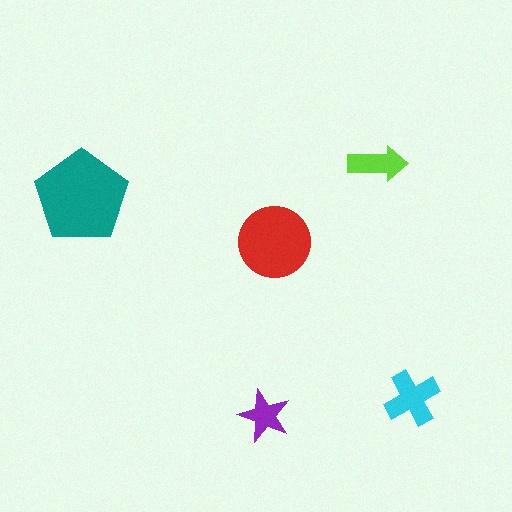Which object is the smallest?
The purple star.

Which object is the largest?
The teal pentagon.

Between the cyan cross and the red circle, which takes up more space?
The red circle.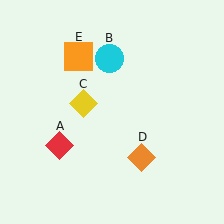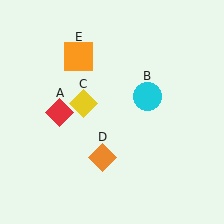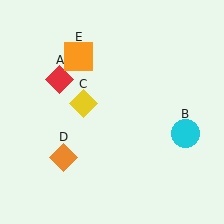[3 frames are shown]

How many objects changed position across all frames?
3 objects changed position: red diamond (object A), cyan circle (object B), orange diamond (object D).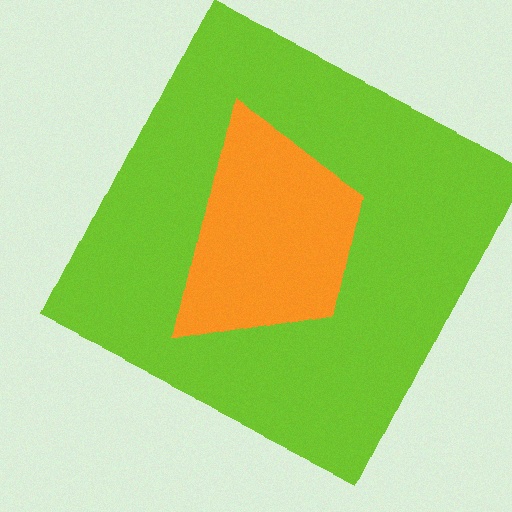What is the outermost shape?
The lime square.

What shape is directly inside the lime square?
The orange trapezoid.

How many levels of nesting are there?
2.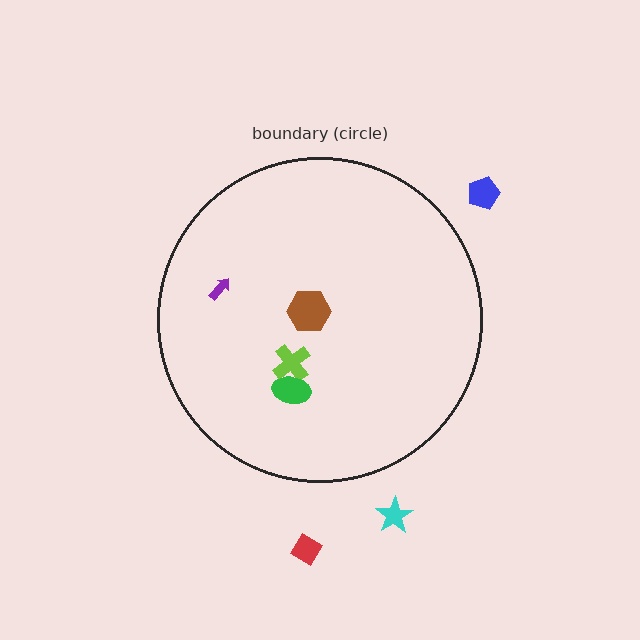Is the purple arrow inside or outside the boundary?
Inside.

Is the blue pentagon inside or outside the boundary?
Outside.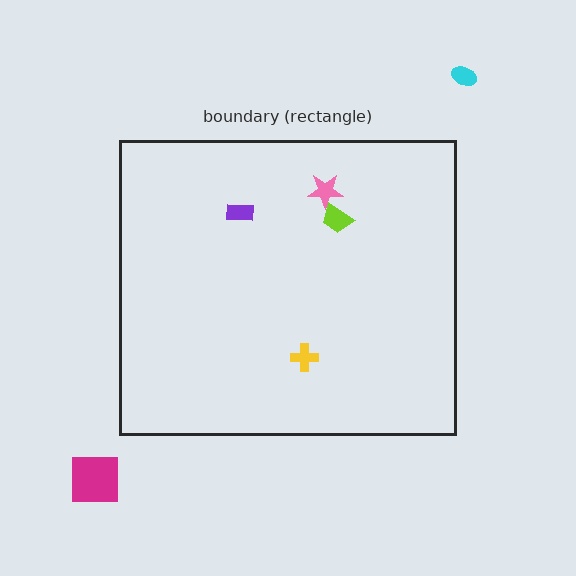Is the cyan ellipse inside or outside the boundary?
Outside.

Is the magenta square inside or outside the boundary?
Outside.